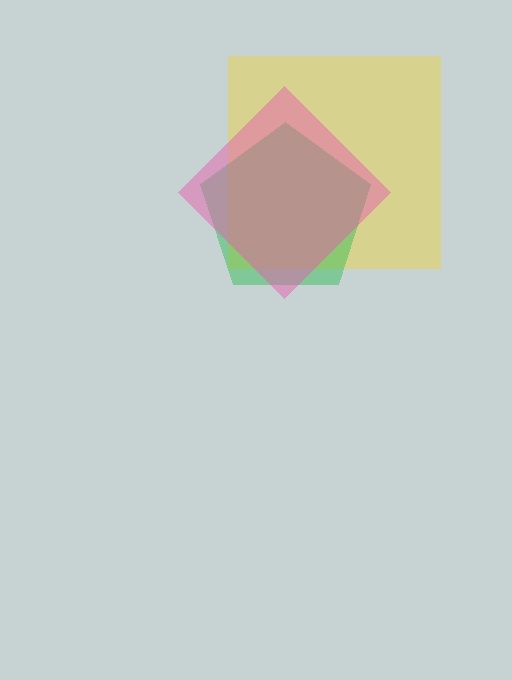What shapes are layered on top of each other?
The layered shapes are: a yellow square, a green pentagon, a pink diamond.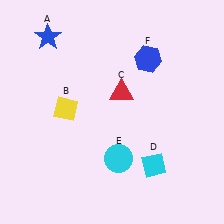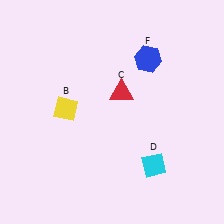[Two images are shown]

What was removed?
The blue star (A), the cyan circle (E) were removed in Image 2.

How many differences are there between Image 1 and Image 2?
There are 2 differences between the two images.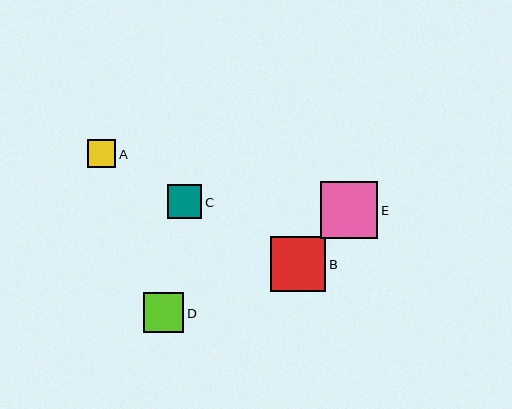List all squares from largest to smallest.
From largest to smallest: E, B, D, C, A.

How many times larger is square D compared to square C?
Square D is approximately 1.2 times the size of square C.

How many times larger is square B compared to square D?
Square B is approximately 1.4 times the size of square D.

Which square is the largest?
Square E is the largest with a size of approximately 57 pixels.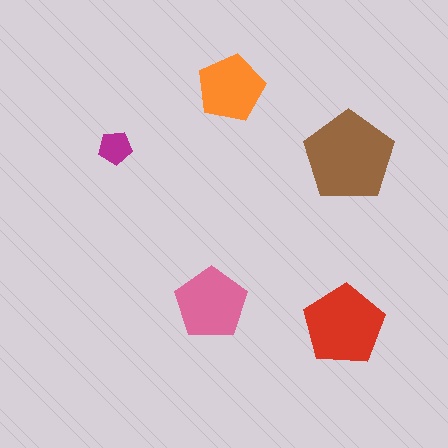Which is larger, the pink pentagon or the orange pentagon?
The pink one.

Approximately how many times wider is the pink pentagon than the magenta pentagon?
About 2 times wider.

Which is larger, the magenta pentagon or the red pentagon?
The red one.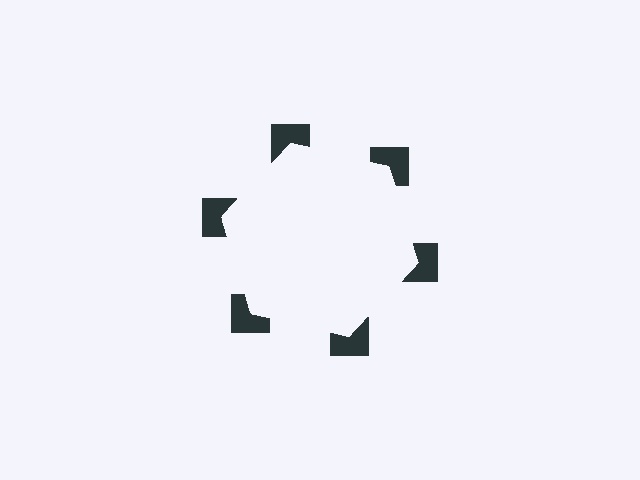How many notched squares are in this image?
There are 6 — one at each vertex of the illusory hexagon.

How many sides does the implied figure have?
6 sides.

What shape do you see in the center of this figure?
An illusory hexagon — its edges are inferred from the aligned wedge cuts in the notched squares, not physically drawn.